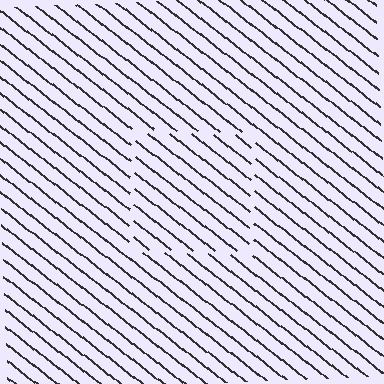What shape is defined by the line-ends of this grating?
An illusory square. The interior of the shape contains the same grating, shifted by half a period — the contour is defined by the phase discontinuity where line-ends from the inner and outer gratings abut.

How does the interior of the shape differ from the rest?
The interior of the shape contains the same grating, shifted by half a period — the contour is defined by the phase discontinuity where line-ends from the inner and outer gratings abut.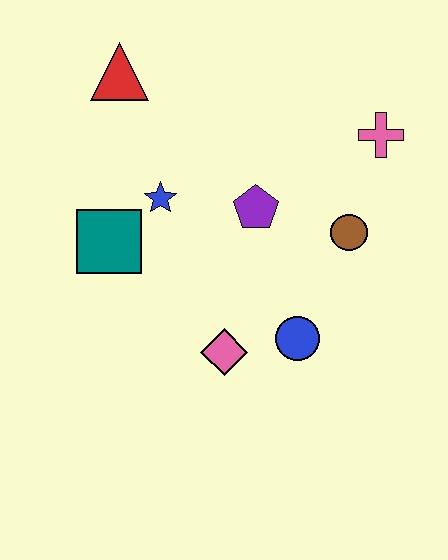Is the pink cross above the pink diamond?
Yes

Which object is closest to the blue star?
The teal square is closest to the blue star.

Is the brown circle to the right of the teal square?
Yes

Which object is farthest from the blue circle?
The red triangle is farthest from the blue circle.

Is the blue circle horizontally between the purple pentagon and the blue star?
No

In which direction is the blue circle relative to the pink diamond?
The blue circle is to the right of the pink diamond.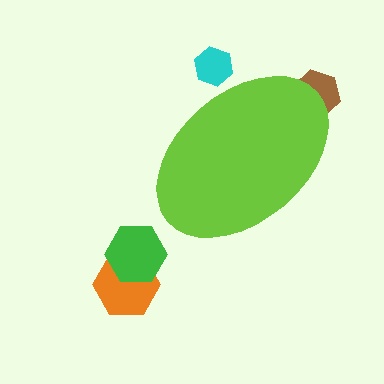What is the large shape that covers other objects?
A lime ellipse.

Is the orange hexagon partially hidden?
No, the orange hexagon is fully visible.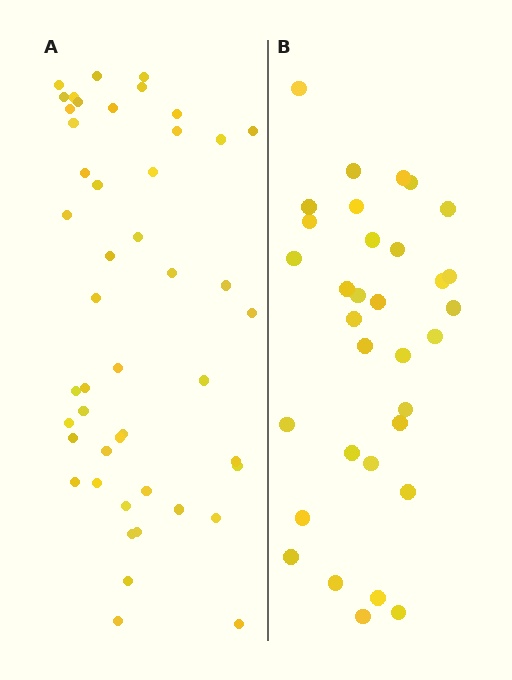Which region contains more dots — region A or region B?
Region A (the left region) has more dots.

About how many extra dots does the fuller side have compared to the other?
Region A has approximately 15 more dots than region B.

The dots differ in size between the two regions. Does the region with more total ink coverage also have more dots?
No. Region B has more total ink coverage because its dots are larger, but region A actually contains more individual dots. Total area can be misleading — the number of items is what matters here.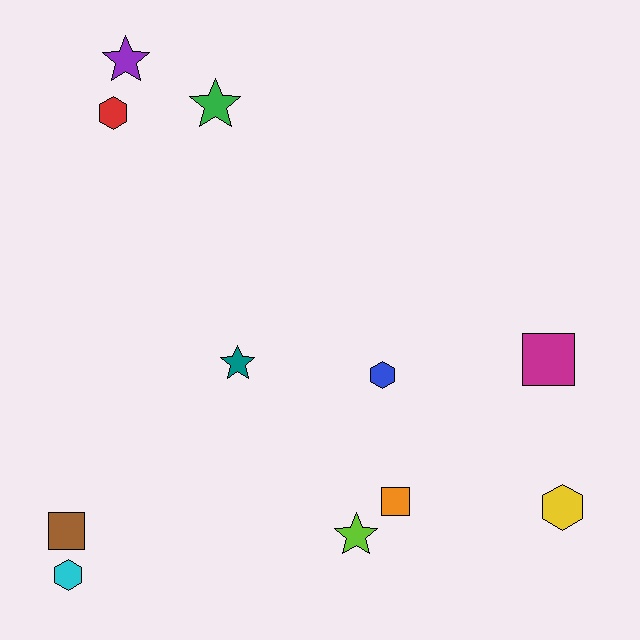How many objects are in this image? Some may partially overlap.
There are 11 objects.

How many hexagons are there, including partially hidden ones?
There are 4 hexagons.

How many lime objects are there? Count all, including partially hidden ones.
There is 1 lime object.